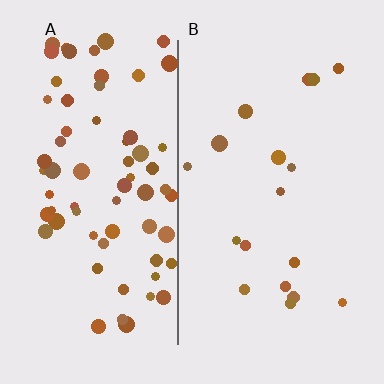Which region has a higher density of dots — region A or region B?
A (the left).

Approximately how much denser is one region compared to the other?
Approximately 3.9× — region A over region B.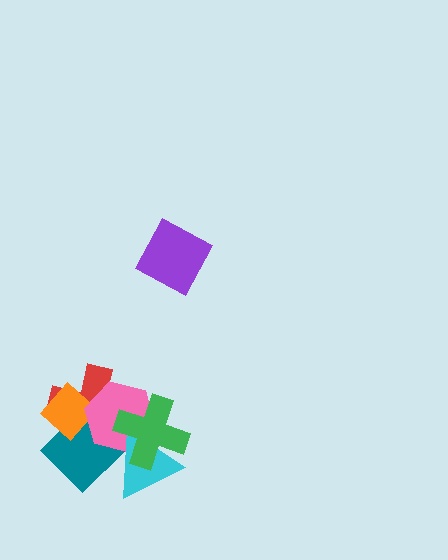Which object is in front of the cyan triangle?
The green cross is in front of the cyan triangle.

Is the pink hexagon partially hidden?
Yes, it is partially covered by another shape.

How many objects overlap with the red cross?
4 objects overlap with the red cross.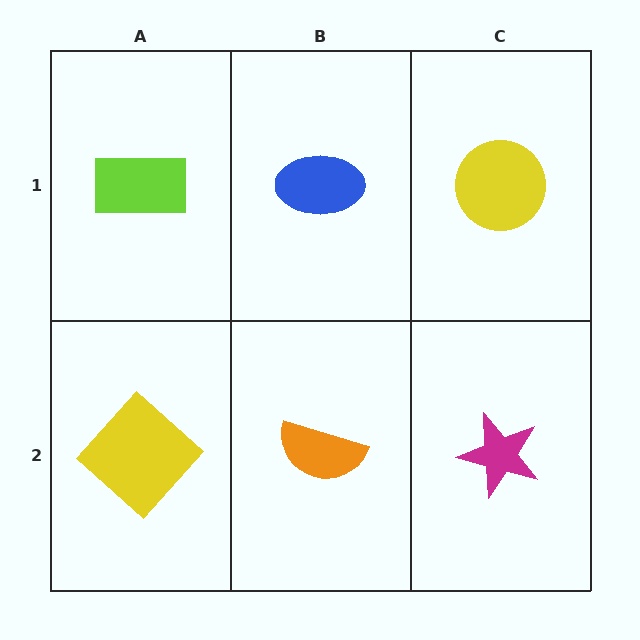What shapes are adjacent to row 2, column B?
A blue ellipse (row 1, column B), a yellow diamond (row 2, column A), a magenta star (row 2, column C).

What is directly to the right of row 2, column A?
An orange semicircle.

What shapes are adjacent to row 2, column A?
A lime rectangle (row 1, column A), an orange semicircle (row 2, column B).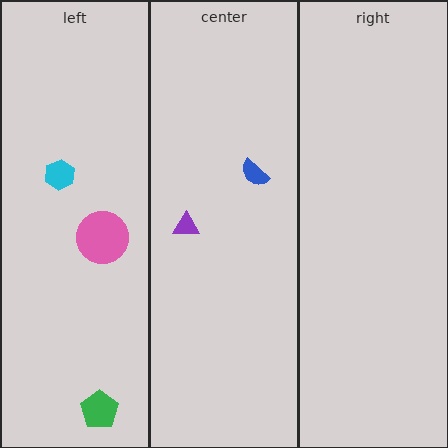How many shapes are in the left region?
3.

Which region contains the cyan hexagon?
The left region.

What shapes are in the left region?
The green pentagon, the pink circle, the cyan hexagon.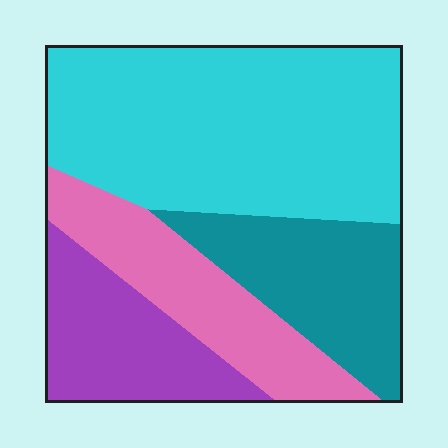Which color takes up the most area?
Cyan, at roughly 45%.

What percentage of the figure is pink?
Pink covers about 20% of the figure.